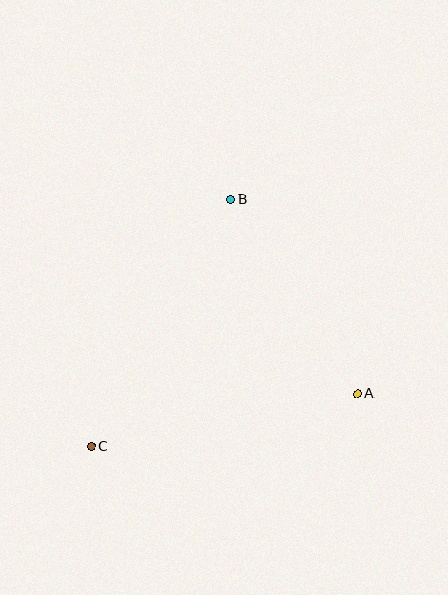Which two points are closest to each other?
Points A and B are closest to each other.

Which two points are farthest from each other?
Points B and C are farthest from each other.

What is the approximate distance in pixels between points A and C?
The distance between A and C is approximately 272 pixels.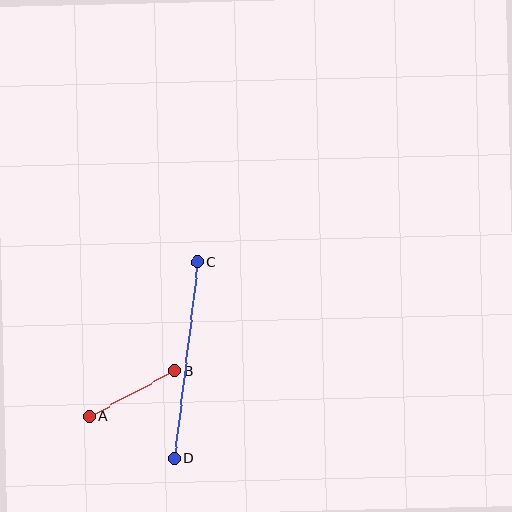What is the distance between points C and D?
The distance is approximately 197 pixels.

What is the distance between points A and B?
The distance is approximately 97 pixels.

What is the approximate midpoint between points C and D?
The midpoint is at approximately (186, 360) pixels.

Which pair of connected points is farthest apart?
Points C and D are farthest apart.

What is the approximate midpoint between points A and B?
The midpoint is at approximately (132, 393) pixels.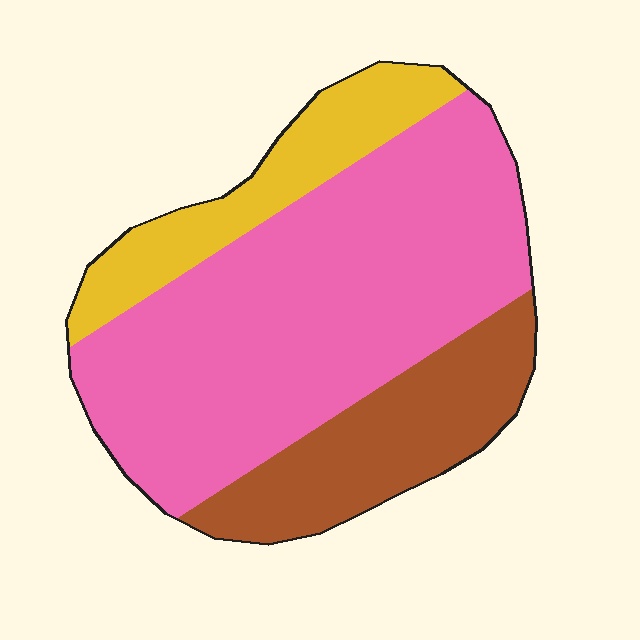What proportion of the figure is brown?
Brown takes up less than a quarter of the figure.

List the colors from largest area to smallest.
From largest to smallest: pink, brown, yellow.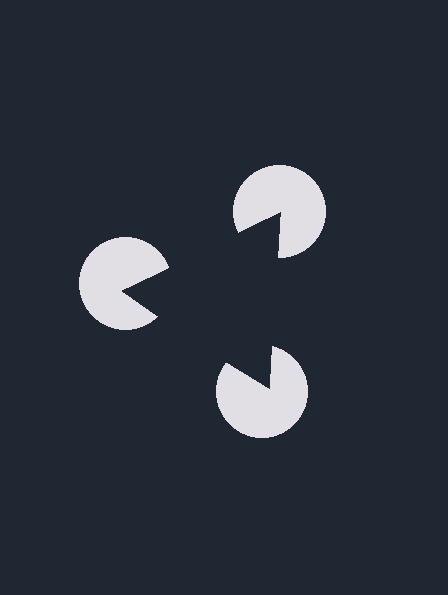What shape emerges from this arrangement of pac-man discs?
An illusory triangle — its edges are inferred from the aligned wedge cuts in the pac-man discs, not physically drawn.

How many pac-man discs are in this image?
There are 3 — one at each vertex of the illusory triangle.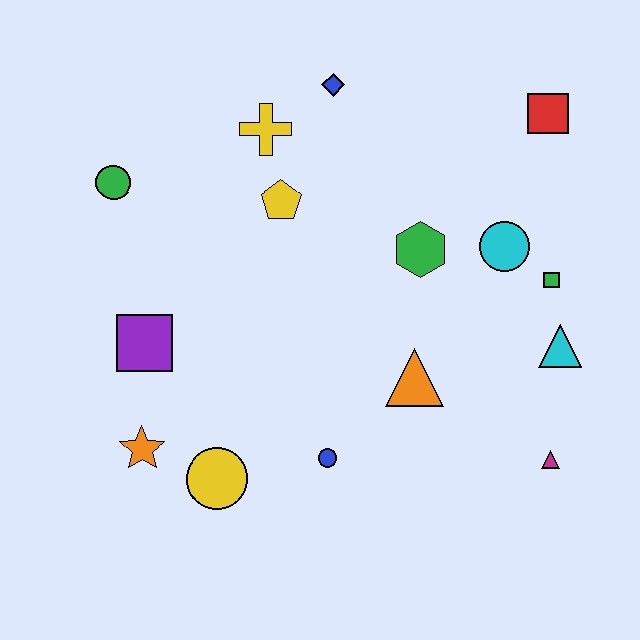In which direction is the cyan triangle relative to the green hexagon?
The cyan triangle is to the right of the green hexagon.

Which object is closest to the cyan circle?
The green square is closest to the cyan circle.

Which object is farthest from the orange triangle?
The green circle is farthest from the orange triangle.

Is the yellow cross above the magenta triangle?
Yes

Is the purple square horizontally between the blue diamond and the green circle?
Yes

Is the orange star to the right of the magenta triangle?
No